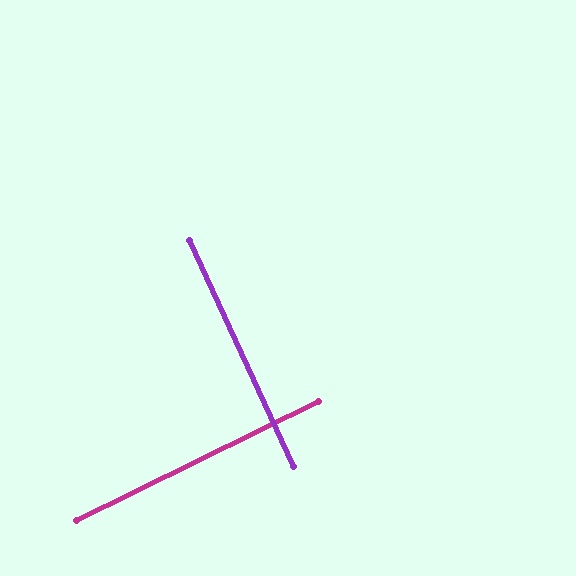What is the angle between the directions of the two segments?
Approximately 88 degrees.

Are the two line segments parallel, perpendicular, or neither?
Perpendicular — they meet at approximately 88°.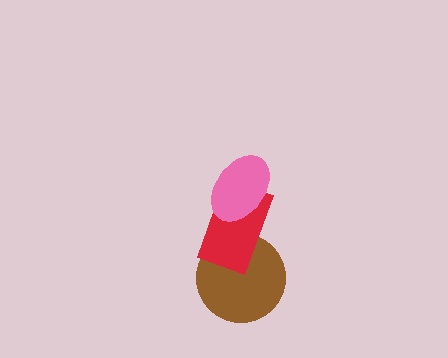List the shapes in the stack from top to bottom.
From top to bottom: the pink ellipse, the red rectangle, the brown circle.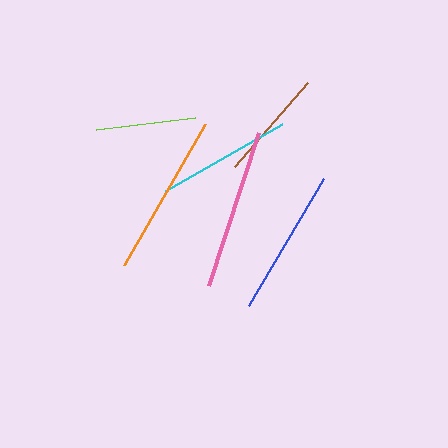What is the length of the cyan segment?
The cyan segment is approximately 135 pixels long.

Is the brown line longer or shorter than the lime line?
The brown line is longer than the lime line.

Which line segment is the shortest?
The lime line is the shortest at approximately 99 pixels.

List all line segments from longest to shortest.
From longest to shortest: orange, pink, blue, cyan, brown, lime.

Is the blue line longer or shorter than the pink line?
The pink line is longer than the blue line.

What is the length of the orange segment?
The orange segment is approximately 162 pixels long.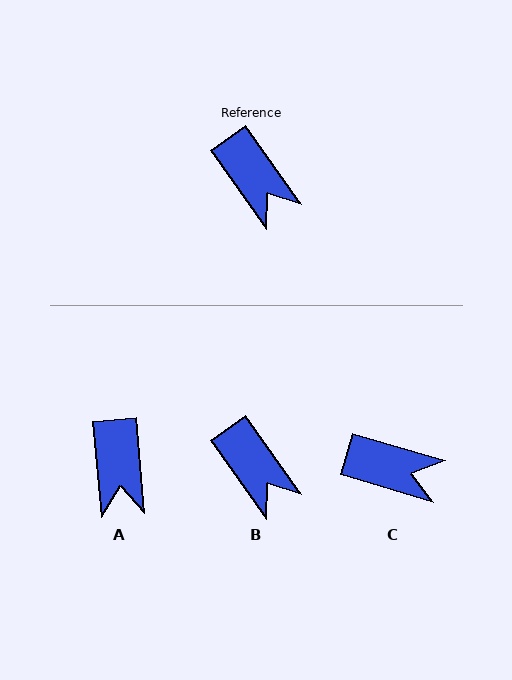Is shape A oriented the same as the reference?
No, it is off by about 30 degrees.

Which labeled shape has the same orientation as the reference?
B.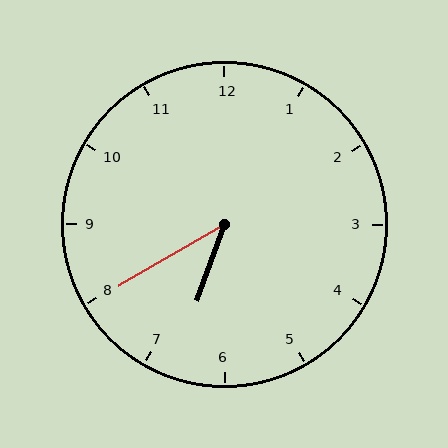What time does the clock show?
6:40.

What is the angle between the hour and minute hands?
Approximately 40 degrees.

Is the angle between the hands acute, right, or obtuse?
It is acute.